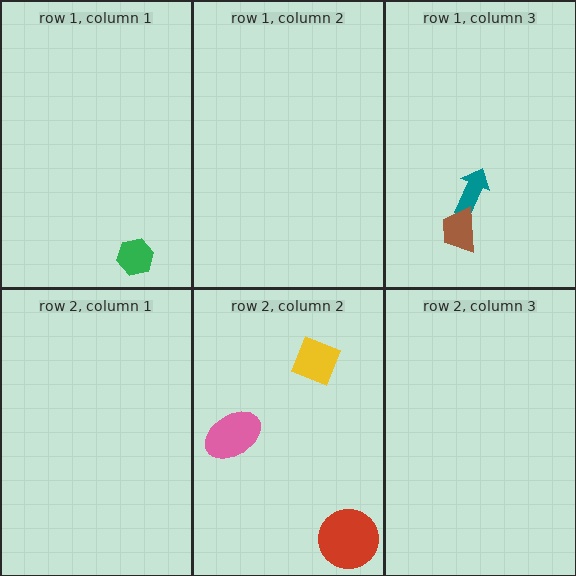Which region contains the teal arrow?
The row 1, column 3 region.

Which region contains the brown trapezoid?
The row 1, column 3 region.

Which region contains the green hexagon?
The row 1, column 1 region.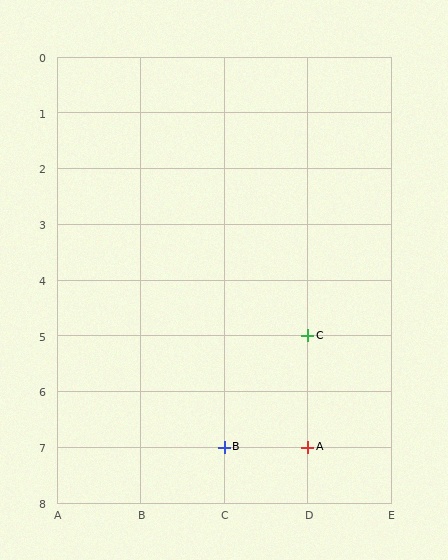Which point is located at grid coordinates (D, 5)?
Point C is at (D, 5).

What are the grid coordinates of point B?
Point B is at grid coordinates (C, 7).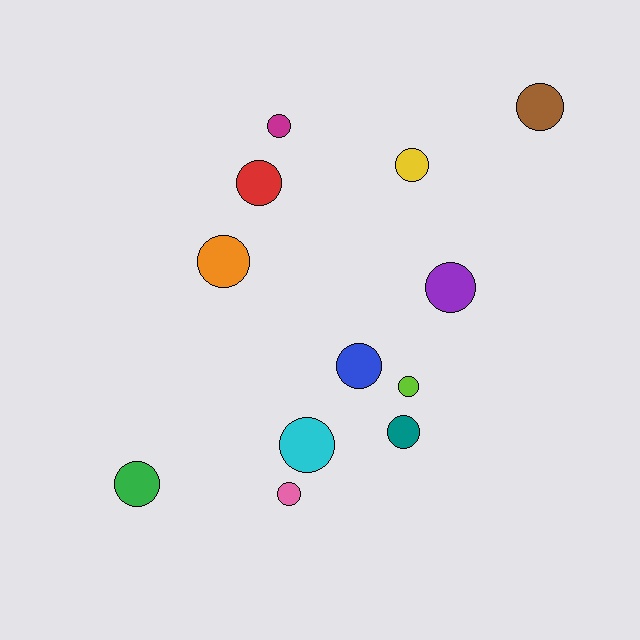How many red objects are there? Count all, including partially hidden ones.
There is 1 red object.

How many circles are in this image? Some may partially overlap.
There are 12 circles.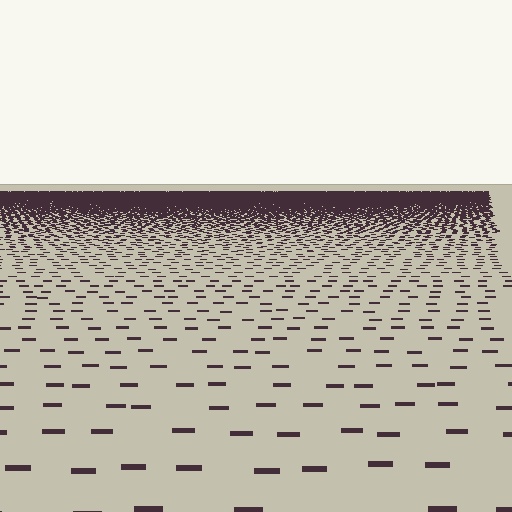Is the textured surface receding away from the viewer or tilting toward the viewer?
The surface is receding away from the viewer. Texture elements get smaller and denser toward the top.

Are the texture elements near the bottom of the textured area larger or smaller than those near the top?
Larger. Near the bottom, elements are closer to the viewer and appear at a bigger on-screen size.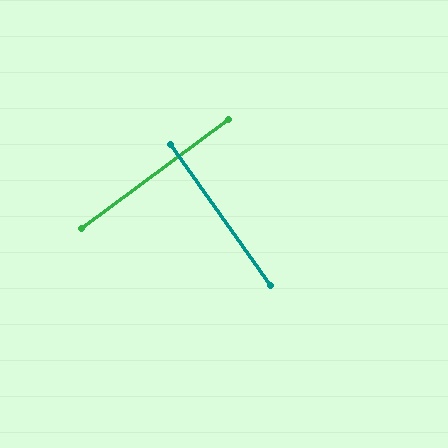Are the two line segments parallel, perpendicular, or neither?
Perpendicular — they meet at approximately 88°.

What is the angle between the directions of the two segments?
Approximately 88 degrees.